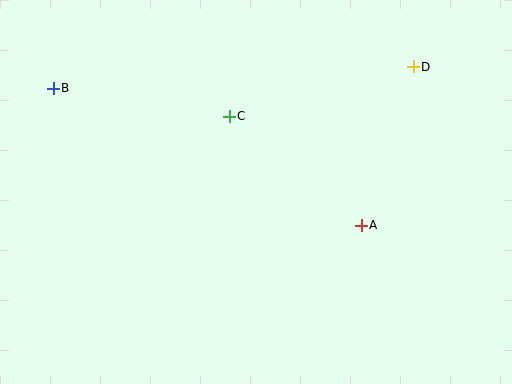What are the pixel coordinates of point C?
Point C is at (229, 116).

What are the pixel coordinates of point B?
Point B is at (53, 88).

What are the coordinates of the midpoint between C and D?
The midpoint between C and D is at (321, 91).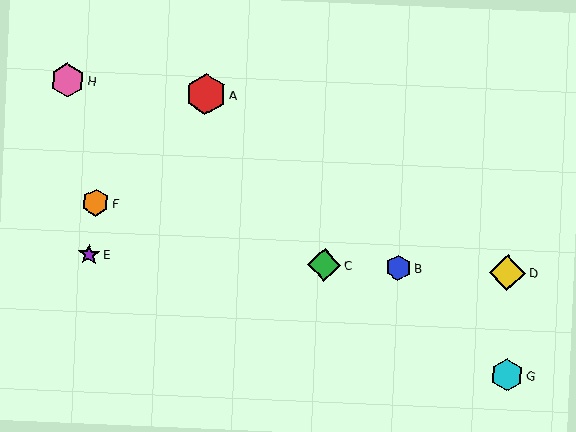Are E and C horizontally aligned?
Yes, both are at y≈255.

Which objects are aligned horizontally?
Objects B, C, D, E are aligned horizontally.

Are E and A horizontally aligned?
No, E is at y≈255 and A is at y≈94.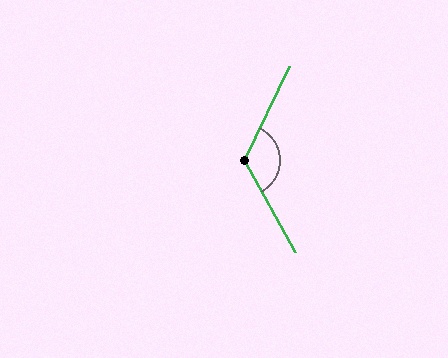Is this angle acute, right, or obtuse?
It is obtuse.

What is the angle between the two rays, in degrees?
Approximately 126 degrees.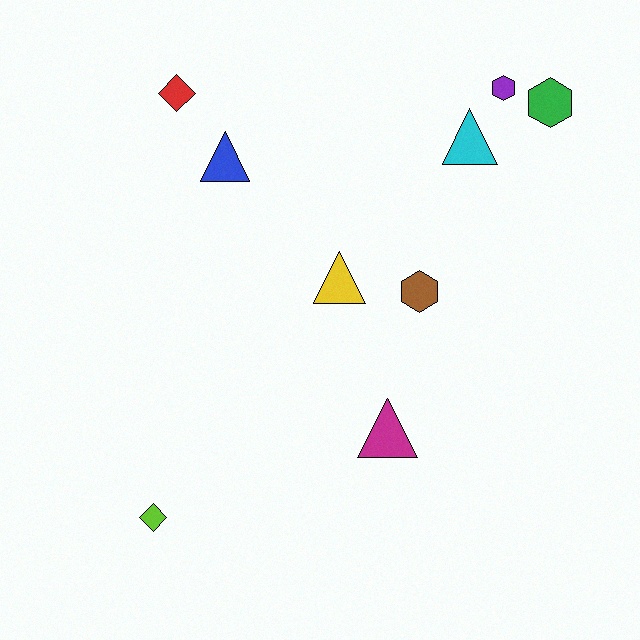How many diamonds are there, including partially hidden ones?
There are 2 diamonds.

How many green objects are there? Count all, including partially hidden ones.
There is 1 green object.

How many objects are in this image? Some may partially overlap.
There are 9 objects.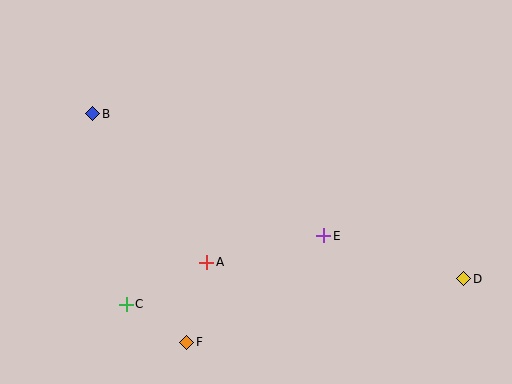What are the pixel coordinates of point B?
Point B is at (93, 114).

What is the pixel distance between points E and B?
The distance between E and B is 261 pixels.